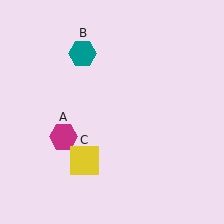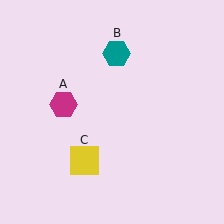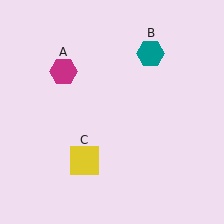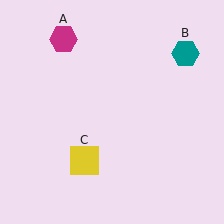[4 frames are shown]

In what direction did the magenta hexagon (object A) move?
The magenta hexagon (object A) moved up.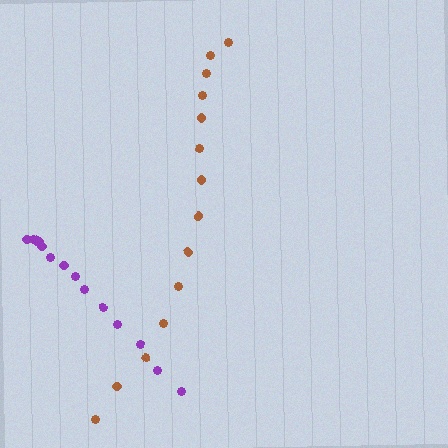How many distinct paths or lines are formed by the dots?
There are 2 distinct paths.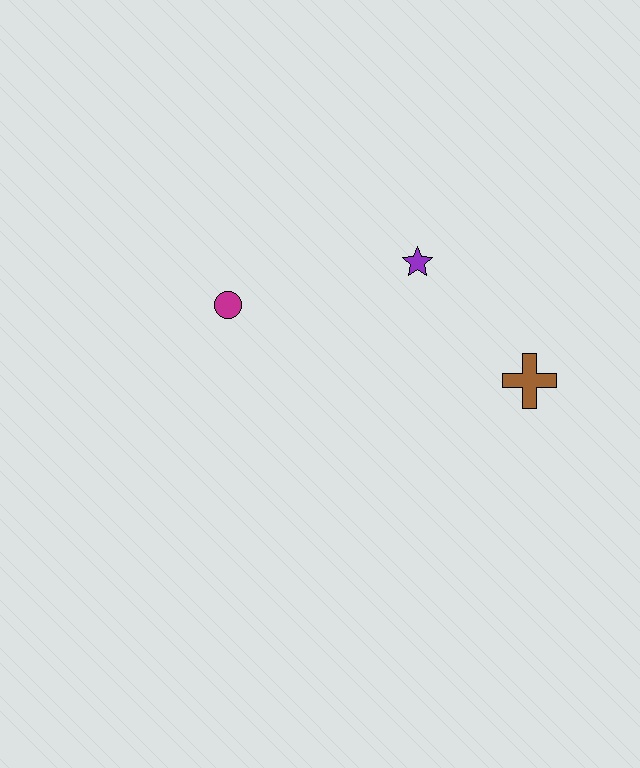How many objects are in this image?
There are 3 objects.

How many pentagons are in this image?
There are no pentagons.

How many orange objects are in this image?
There are no orange objects.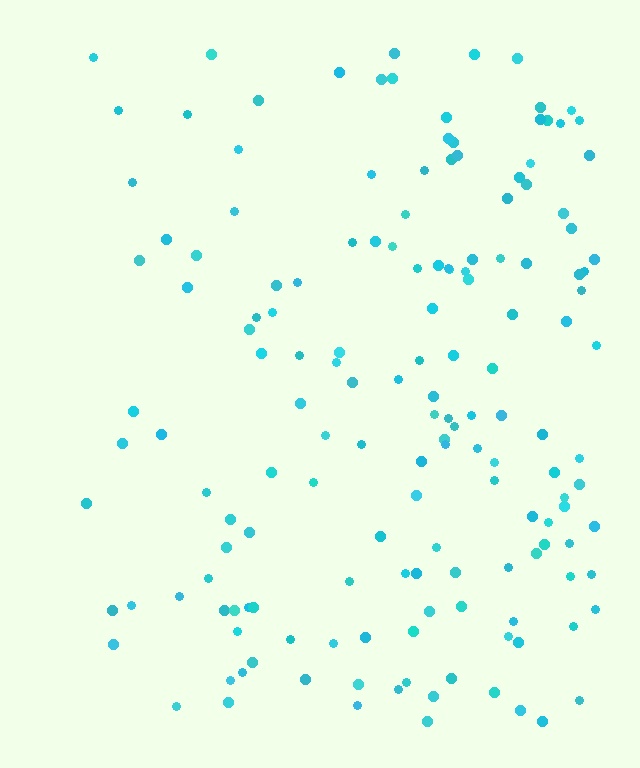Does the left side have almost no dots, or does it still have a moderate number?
Still a moderate number, just noticeably fewer than the right.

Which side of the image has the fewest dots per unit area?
The left.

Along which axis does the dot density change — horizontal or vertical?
Horizontal.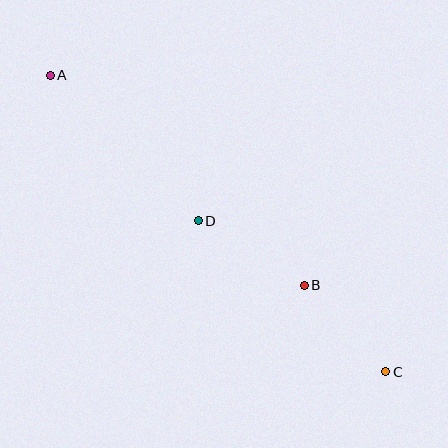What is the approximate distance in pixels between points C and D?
The distance between C and D is approximately 241 pixels.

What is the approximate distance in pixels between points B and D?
The distance between B and D is approximately 124 pixels.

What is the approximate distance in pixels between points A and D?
The distance between A and D is approximately 208 pixels.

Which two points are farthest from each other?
Points A and C are farthest from each other.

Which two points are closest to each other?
Points B and C are closest to each other.